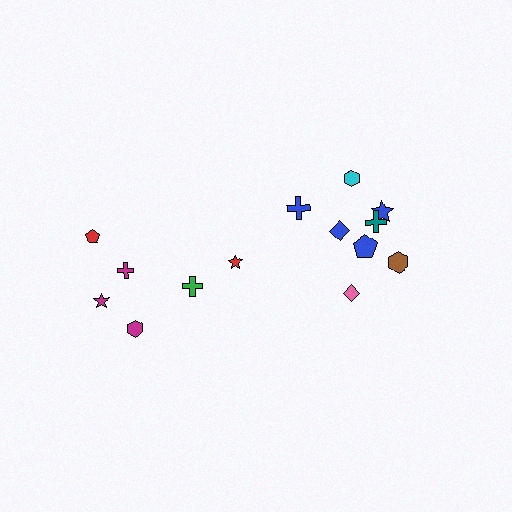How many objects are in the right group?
There are 8 objects.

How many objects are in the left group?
There are 6 objects.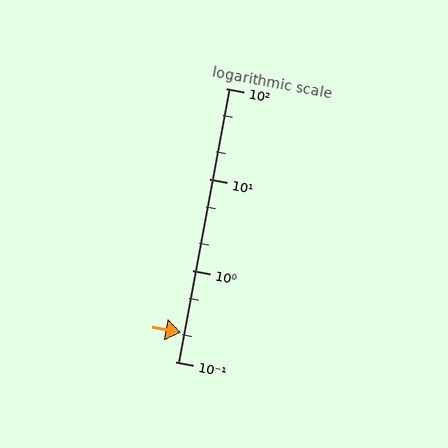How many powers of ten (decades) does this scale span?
The scale spans 3 decades, from 0.1 to 100.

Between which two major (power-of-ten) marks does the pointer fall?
The pointer is between 0.1 and 1.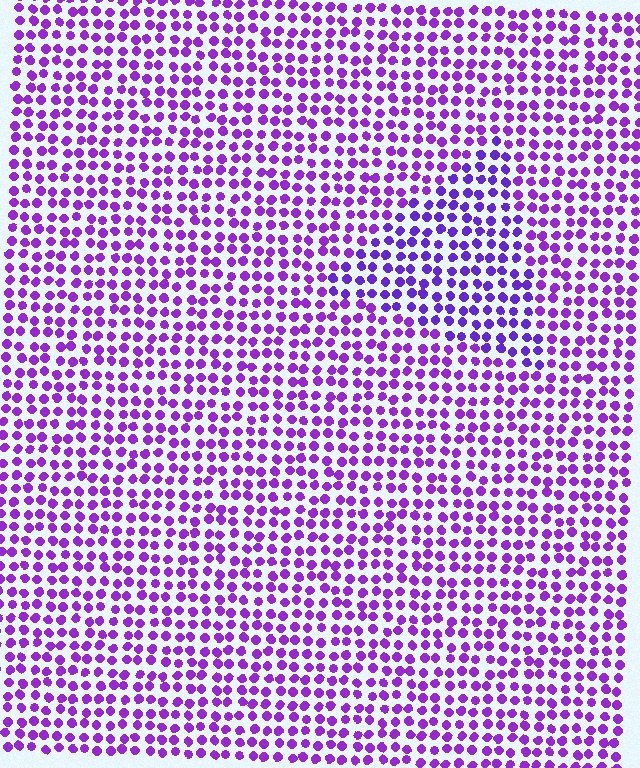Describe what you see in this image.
The image is filled with small purple elements in a uniform arrangement. A triangle-shaped region is visible where the elements are tinted to a slightly different hue, forming a subtle color boundary.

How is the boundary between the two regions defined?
The boundary is defined purely by a slight shift in hue (about 19 degrees). Spacing, size, and orientation are identical on both sides.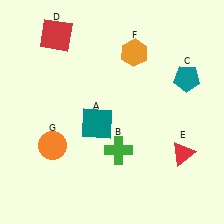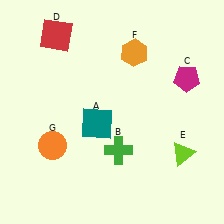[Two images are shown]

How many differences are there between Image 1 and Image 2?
There are 2 differences between the two images.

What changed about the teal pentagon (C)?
In Image 1, C is teal. In Image 2, it changed to magenta.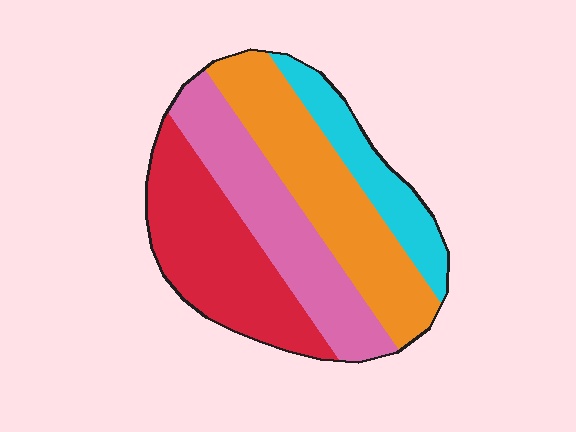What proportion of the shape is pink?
Pink takes up about one quarter (1/4) of the shape.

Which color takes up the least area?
Cyan, at roughly 15%.